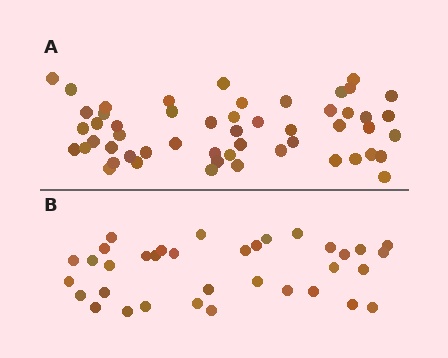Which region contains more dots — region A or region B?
Region A (the top region) has more dots.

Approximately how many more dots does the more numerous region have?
Region A has approximately 20 more dots than region B.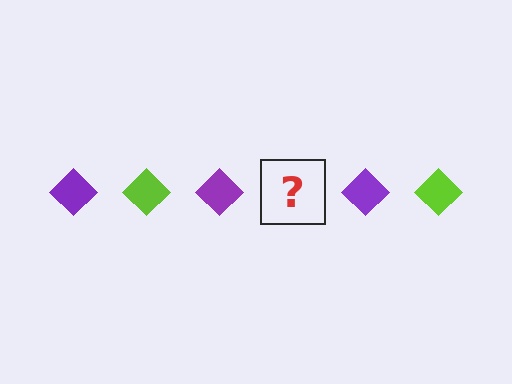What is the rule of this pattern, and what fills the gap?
The rule is that the pattern cycles through purple, lime diamonds. The gap should be filled with a lime diamond.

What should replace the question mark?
The question mark should be replaced with a lime diamond.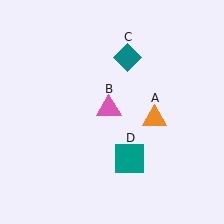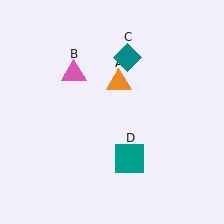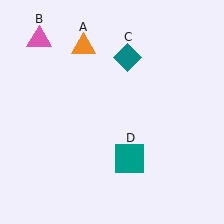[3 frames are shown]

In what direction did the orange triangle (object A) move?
The orange triangle (object A) moved up and to the left.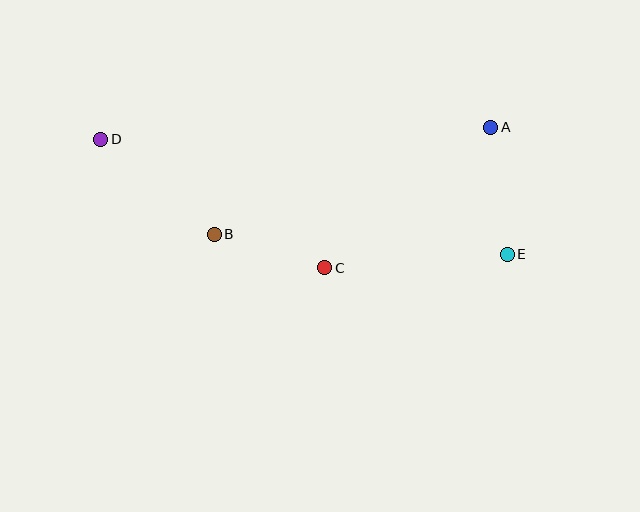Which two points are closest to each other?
Points B and C are closest to each other.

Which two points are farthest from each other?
Points D and E are farthest from each other.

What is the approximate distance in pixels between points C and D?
The distance between C and D is approximately 258 pixels.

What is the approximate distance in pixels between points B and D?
The distance between B and D is approximately 148 pixels.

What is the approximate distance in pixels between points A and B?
The distance between A and B is approximately 296 pixels.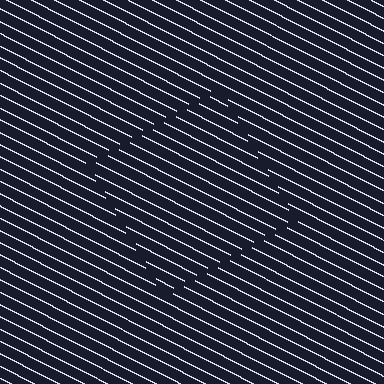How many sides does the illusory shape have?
4 sides — the line-ends trace a square.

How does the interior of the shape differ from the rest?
The interior of the shape contains the same grating, shifted by half a period — the contour is defined by the phase discontinuity where line-ends from the inner and outer gratings abut.